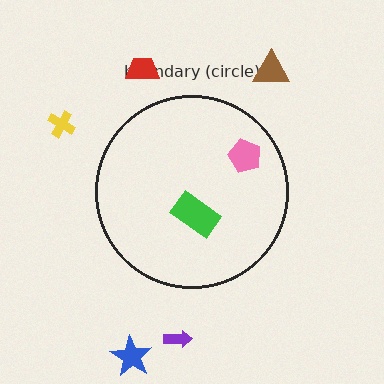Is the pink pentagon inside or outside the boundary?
Inside.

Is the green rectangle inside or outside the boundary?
Inside.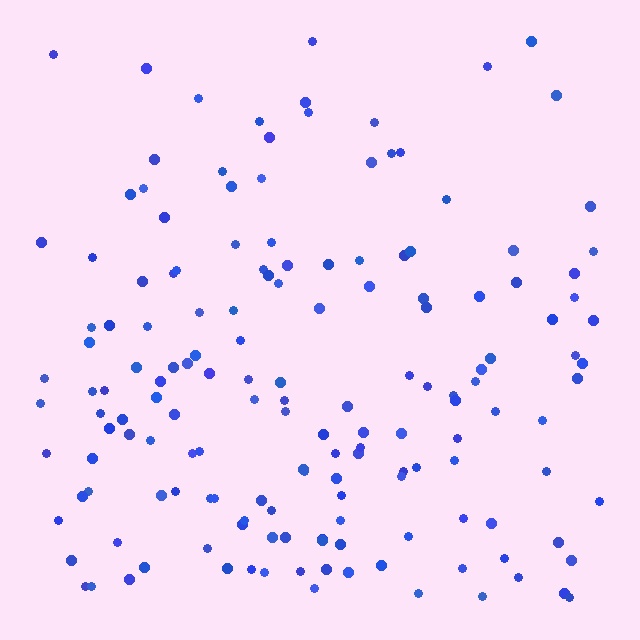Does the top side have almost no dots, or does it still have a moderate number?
Still a moderate number, just noticeably fewer than the bottom.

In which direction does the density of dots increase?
From top to bottom, with the bottom side densest.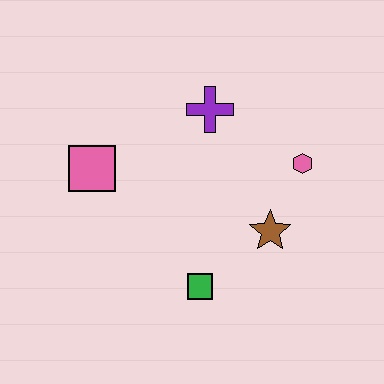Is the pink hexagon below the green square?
No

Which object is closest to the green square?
The brown star is closest to the green square.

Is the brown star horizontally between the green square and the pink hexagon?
Yes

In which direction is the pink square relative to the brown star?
The pink square is to the left of the brown star.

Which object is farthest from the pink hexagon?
The pink square is farthest from the pink hexagon.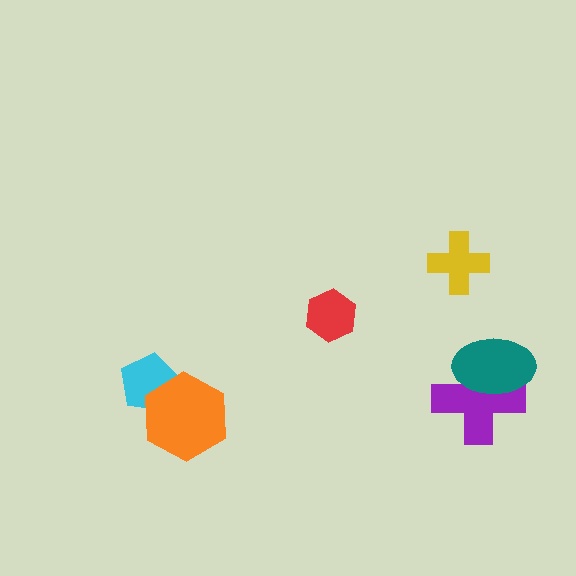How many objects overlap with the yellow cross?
0 objects overlap with the yellow cross.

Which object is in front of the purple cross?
The teal ellipse is in front of the purple cross.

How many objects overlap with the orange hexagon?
1 object overlaps with the orange hexagon.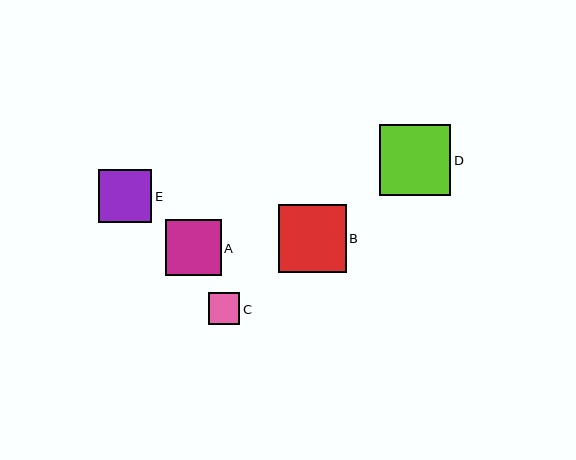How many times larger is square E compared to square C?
Square E is approximately 1.7 times the size of square C.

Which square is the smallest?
Square C is the smallest with a size of approximately 31 pixels.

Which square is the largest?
Square D is the largest with a size of approximately 71 pixels.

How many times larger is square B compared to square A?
Square B is approximately 1.2 times the size of square A.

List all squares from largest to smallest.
From largest to smallest: D, B, A, E, C.